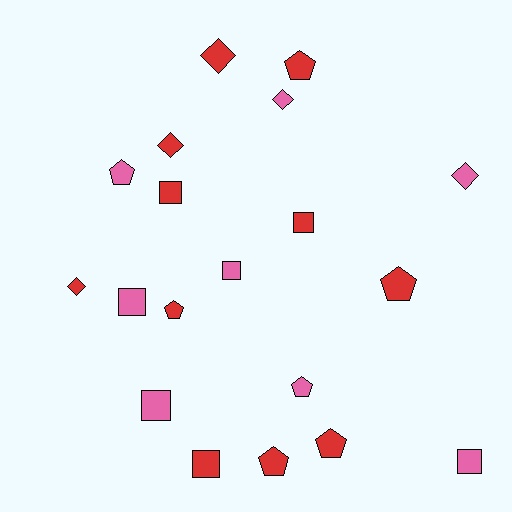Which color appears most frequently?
Red, with 11 objects.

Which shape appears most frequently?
Pentagon, with 7 objects.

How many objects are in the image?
There are 19 objects.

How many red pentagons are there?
There are 5 red pentagons.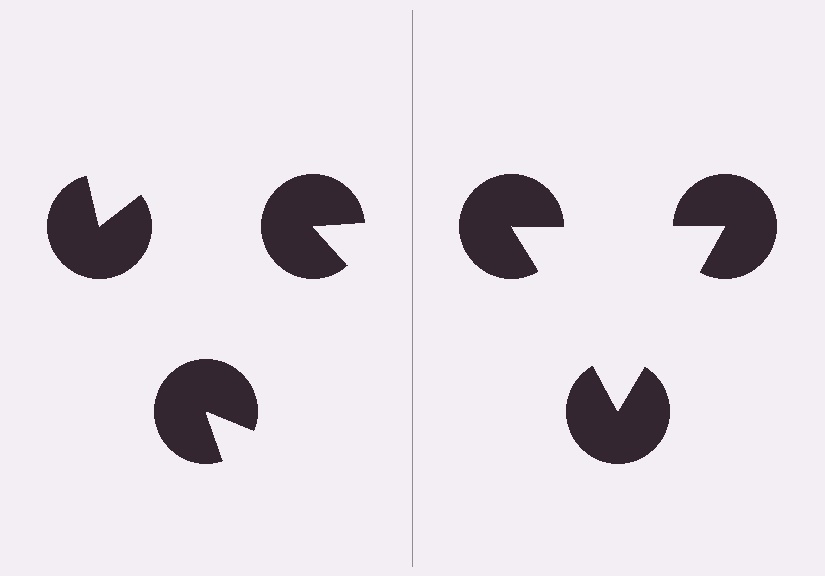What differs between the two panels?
The pac-man discs are positioned identically on both sides; only the wedge orientations differ. On the right they align to a triangle; on the left they are misaligned.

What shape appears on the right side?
An illusory triangle.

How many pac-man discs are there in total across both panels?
6 — 3 on each side.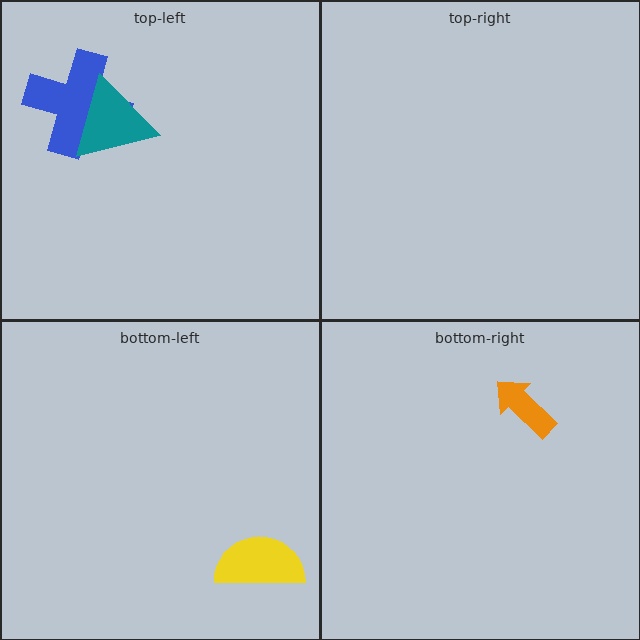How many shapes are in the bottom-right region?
1.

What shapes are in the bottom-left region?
The yellow semicircle.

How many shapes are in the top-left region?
2.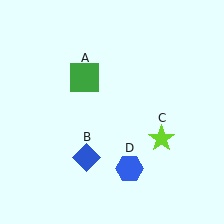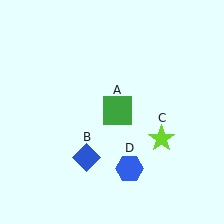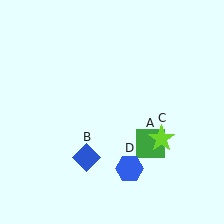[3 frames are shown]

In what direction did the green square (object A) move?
The green square (object A) moved down and to the right.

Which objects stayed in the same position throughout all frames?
Blue diamond (object B) and lime star (object C) and blue hexagon (object D) remained stationary.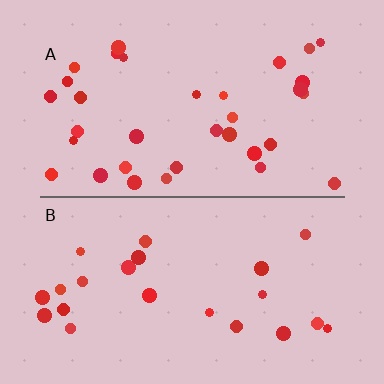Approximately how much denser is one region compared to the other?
Approximately 1.5× — region A over region B.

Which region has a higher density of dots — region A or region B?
A (the top).